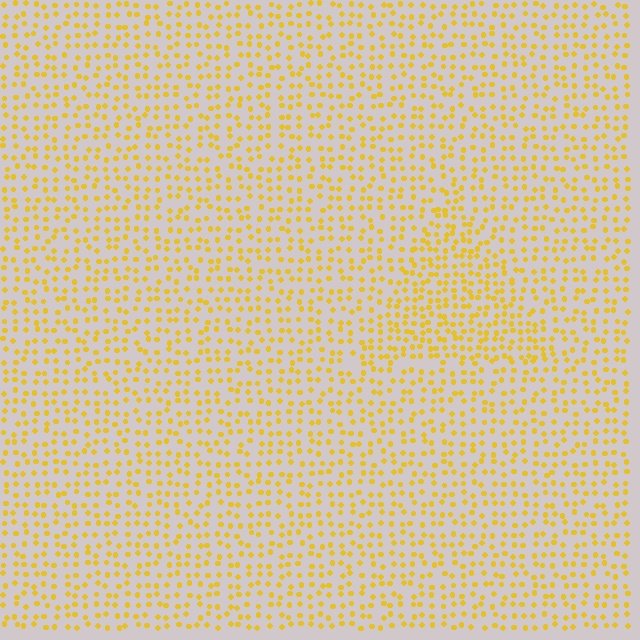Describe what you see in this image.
The image contains small yellow elements arranged at two different densities. A triangle-shaped region is visible where the elements are more densely packed than the surrounding area.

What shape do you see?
I see a triangle.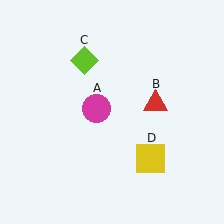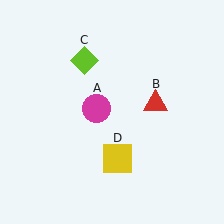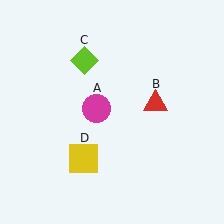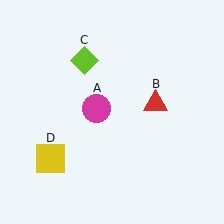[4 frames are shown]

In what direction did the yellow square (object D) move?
The yellow square (object D) moved left.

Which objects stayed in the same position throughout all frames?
Magenta circle (object A) and red triangle (object B) and lime diamond (object C) remained stationary.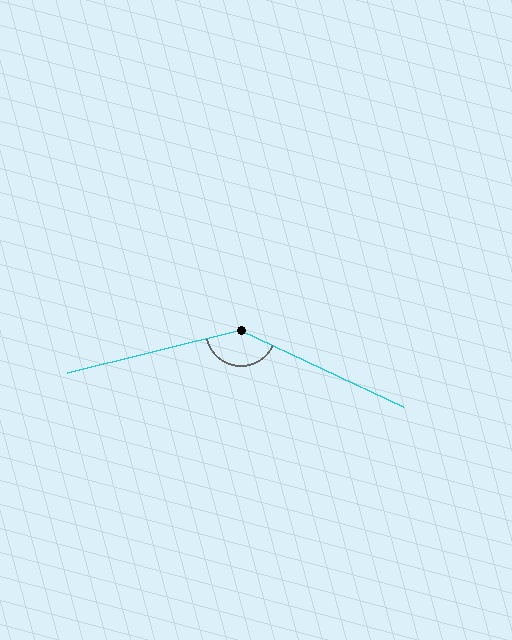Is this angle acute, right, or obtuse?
It is obtuse.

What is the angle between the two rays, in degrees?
Approximately 141 degrees.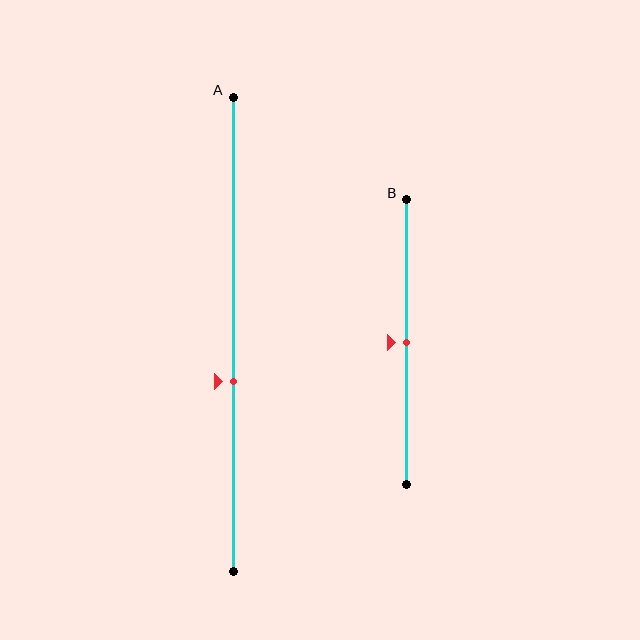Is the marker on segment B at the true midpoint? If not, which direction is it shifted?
Yes, the marker on segment B is at the true midpoint.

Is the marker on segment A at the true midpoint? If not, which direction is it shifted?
No, the marker on segment A is shifted downward by about 10% of the segment length.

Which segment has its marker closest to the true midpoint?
Segment B has its marker closest to the true midpoint.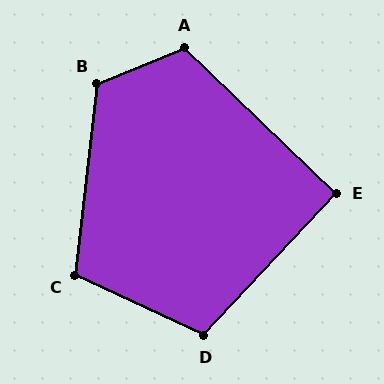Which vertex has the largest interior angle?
B, at approximately 119 degrees.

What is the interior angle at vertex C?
Approximately 108 degrees (obtuse).